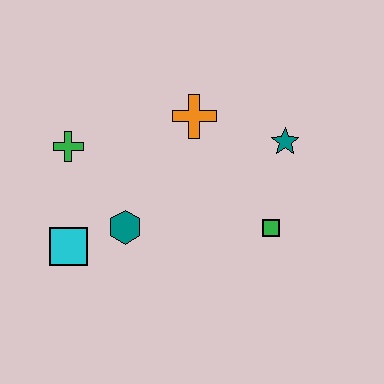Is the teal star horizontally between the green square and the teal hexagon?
No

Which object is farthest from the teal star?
The cyan square is farthest from the teal star.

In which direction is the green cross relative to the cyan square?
The green cross is above the cyan square.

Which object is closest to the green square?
The teal star is closest to the green square.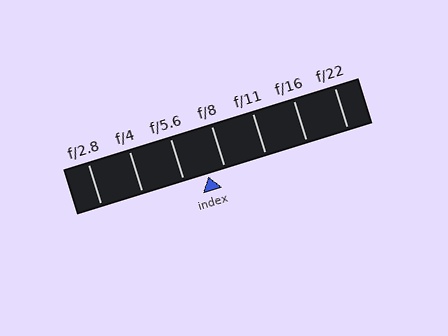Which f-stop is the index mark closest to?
The index mark is closest to f/8.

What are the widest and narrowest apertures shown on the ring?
The widest aperture shown is f/2.8 and the narrowest is f/22.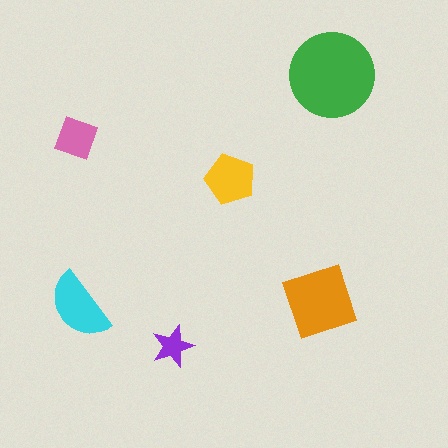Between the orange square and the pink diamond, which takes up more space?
The orange square.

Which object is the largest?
The green circle.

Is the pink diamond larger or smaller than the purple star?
Larger.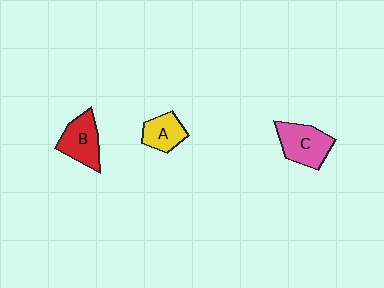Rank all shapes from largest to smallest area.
From largest to smallest: C (pink), B (red), A (yellow).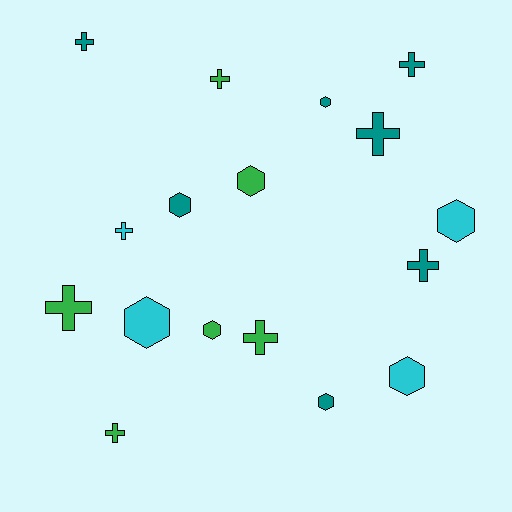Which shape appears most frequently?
Cross, with 9 objects.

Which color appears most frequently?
Teal, with 7 objects.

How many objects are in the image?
There are 17 objects.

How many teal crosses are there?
There are 4 teal crosses.